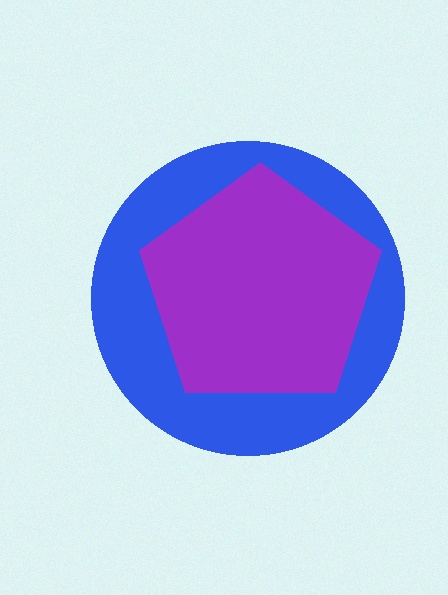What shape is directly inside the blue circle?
The purple pentagon.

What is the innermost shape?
The purple pentagon.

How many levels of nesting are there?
2.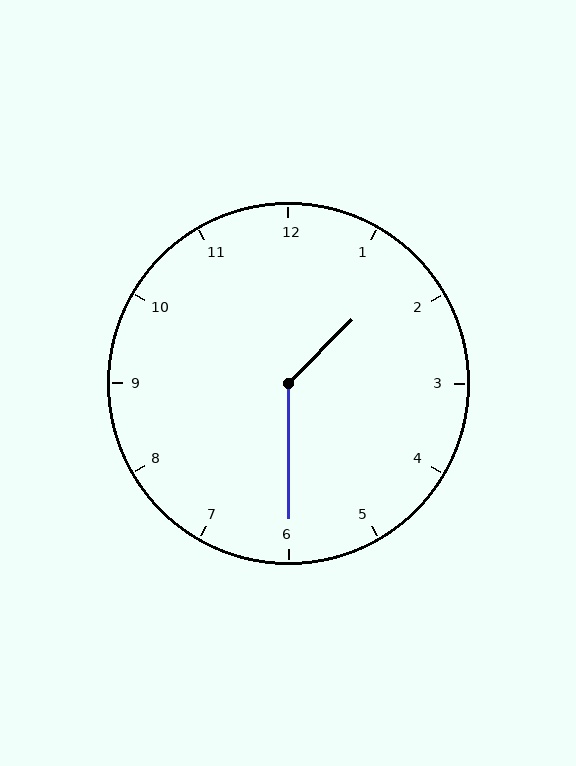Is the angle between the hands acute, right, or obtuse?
It is obtuse.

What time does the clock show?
1:30.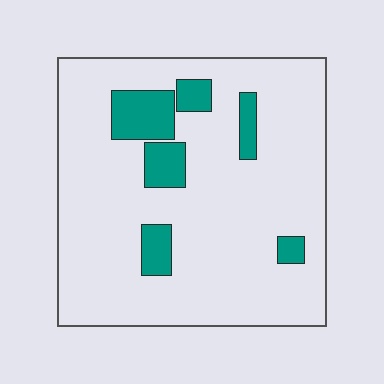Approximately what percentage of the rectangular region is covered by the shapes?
Approximately 15%.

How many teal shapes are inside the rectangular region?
6.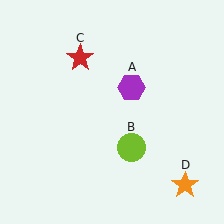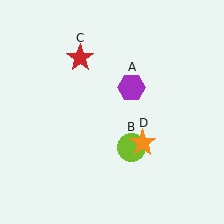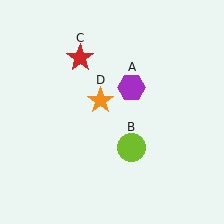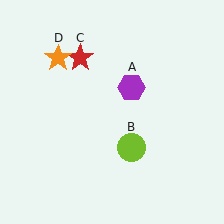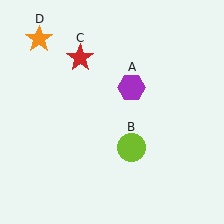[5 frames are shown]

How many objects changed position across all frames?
1 object changed position: orange star (object D).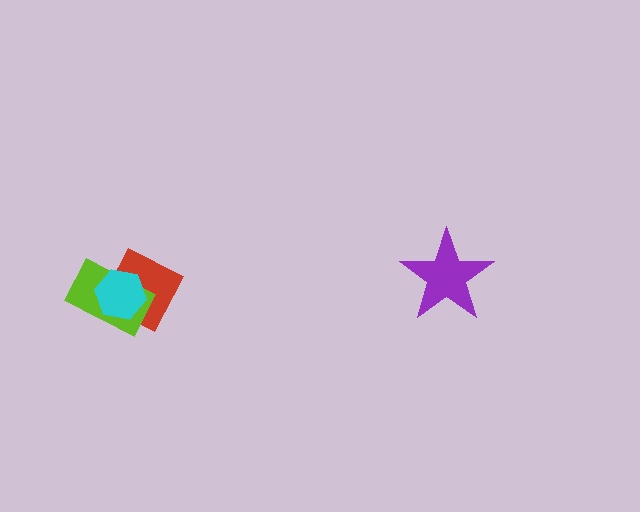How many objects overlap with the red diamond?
2 objects overlap with the red diamond.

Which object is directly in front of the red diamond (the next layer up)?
The lime rectangle is directly in front of the red diamond.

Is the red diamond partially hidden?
Yes, it is partially covered by another shape.